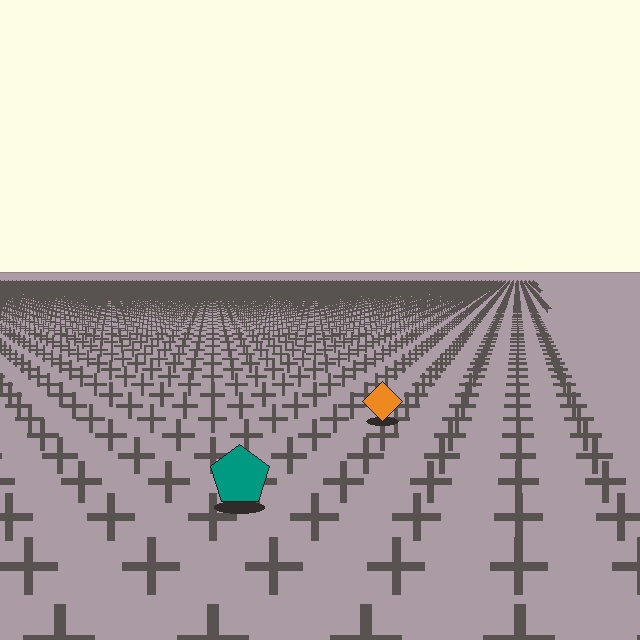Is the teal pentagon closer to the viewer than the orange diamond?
Yes. The teal pentagon is closer — you can tell from the texture gradient: the ground texture is coarser near it.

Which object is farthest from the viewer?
The orange diamond is farthest from the viewer. It appears smaller and the ground texture around it is denser.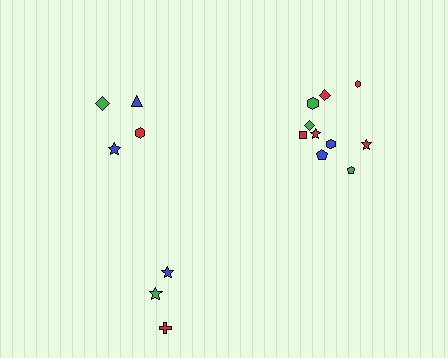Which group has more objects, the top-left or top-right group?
The top-right group.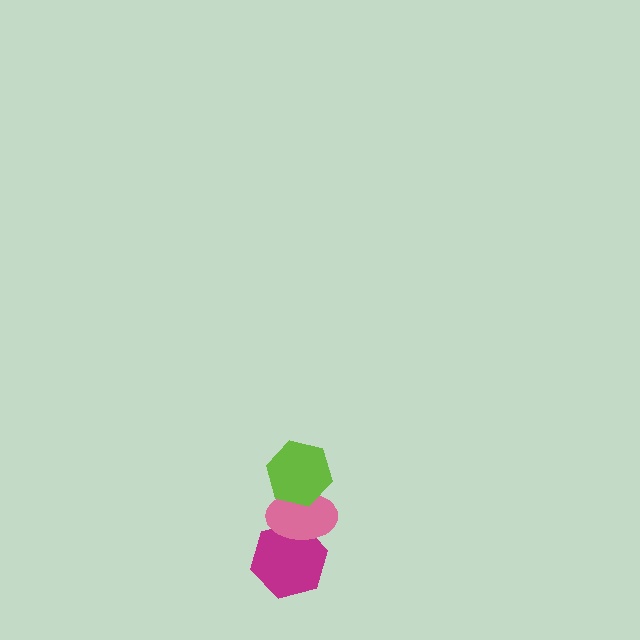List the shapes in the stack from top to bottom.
From top to bottom: the lime hexagon, the pink ellipse, the magenta hexagon.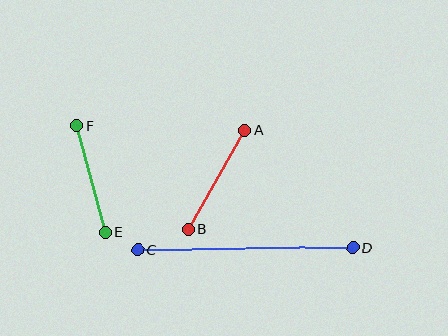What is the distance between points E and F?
The distance is approximately 111 pixels.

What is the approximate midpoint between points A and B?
The midpoint is at approximately (216, 180) pixels.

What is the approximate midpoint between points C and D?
The midpoint is at approximately (245, 249) pixels.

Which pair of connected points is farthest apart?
Points C and D are farthest apart.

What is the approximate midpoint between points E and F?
The midpoint is at approximately (91, 179) pixels.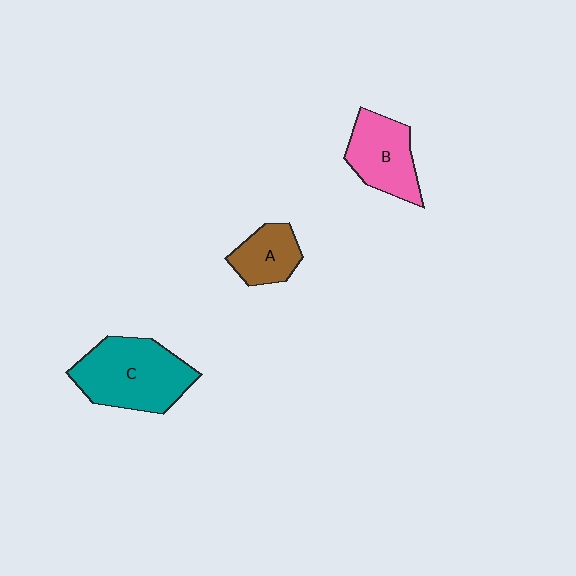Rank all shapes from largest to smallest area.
From largest to smallest: C (teal), B (pink), A (brown).